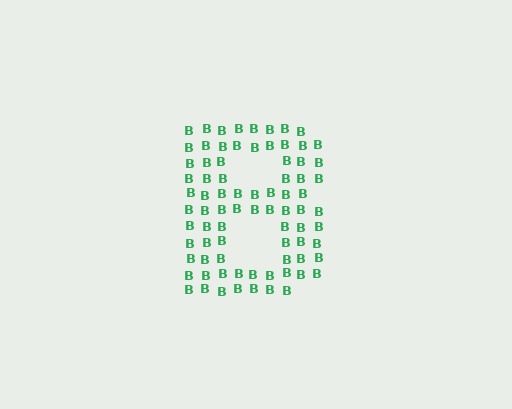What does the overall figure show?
The overall figure shows the letter B.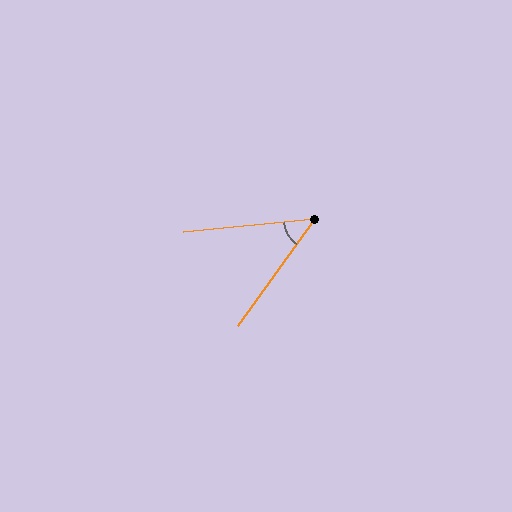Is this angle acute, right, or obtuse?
It is acute.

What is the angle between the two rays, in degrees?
Approximately 48 degrees.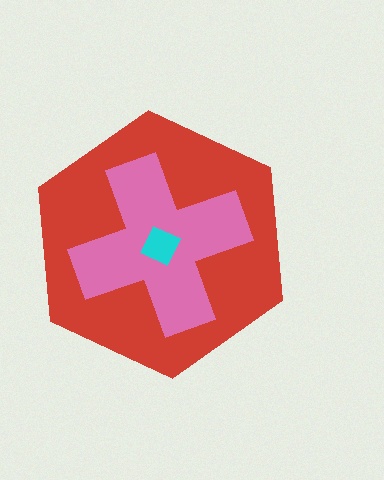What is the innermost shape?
The cyan square.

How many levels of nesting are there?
3.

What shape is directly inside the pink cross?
The cyan square.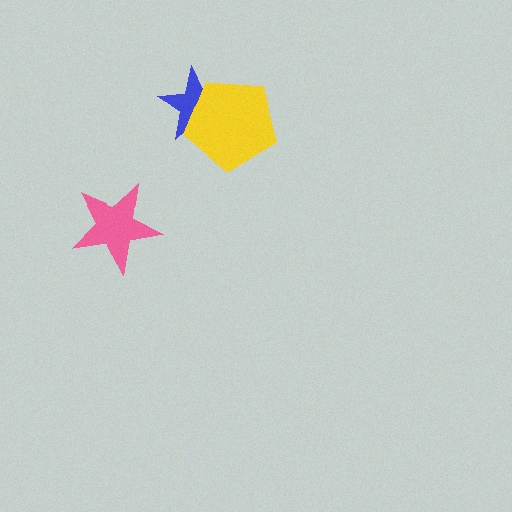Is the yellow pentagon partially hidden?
No, no other shape covers it.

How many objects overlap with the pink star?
0 objects overlap with the pink star.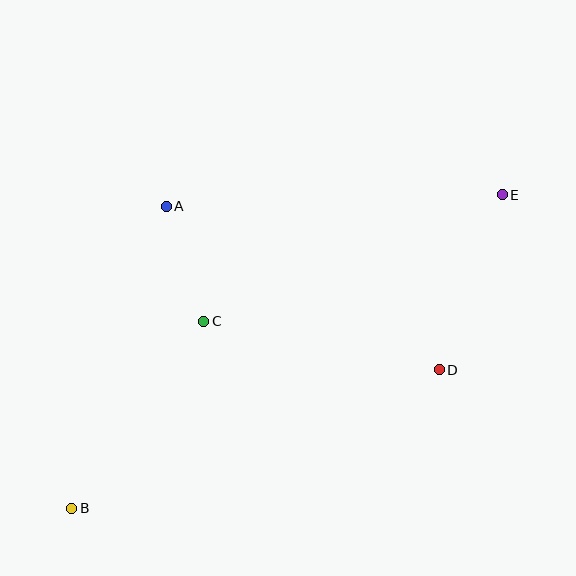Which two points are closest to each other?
Points A and C are closest to each other.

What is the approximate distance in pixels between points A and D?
The distance between A and D is approximately 318 pixels.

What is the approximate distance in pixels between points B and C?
The distance between B and C is approximately 229 pixels.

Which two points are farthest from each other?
Points B and E are farthest from each other.